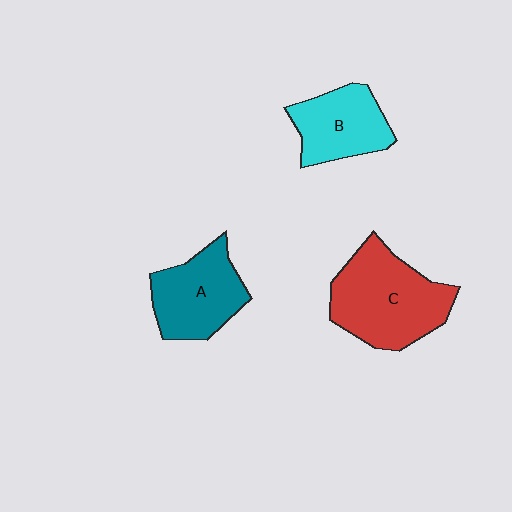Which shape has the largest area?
Shape C (red).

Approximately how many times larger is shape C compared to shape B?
Approximately 1.5 times.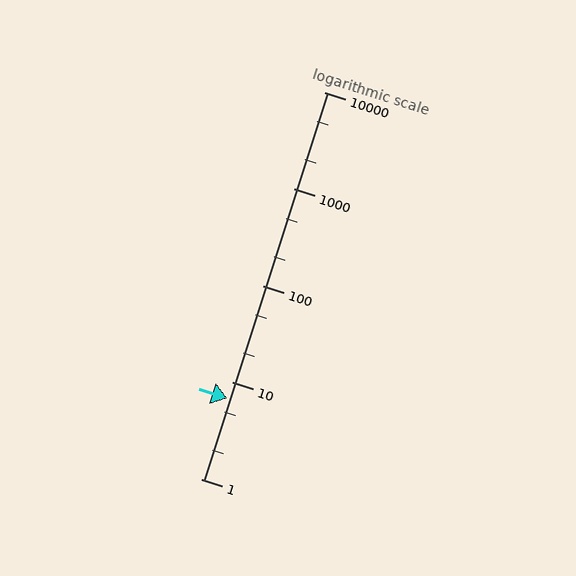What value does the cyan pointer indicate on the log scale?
The pointer indicates approximately 6.8.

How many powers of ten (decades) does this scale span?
The scale spans 4 decades, from 1 to 10000.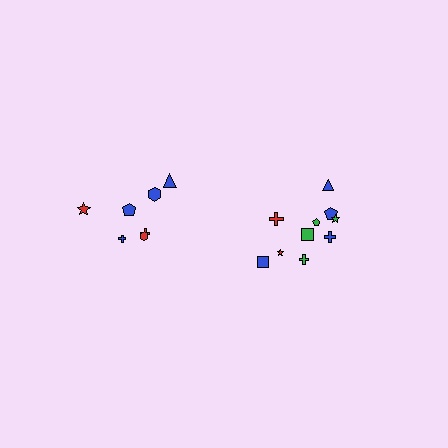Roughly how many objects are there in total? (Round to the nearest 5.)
Roughly 15 objects in total.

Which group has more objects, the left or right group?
The right group.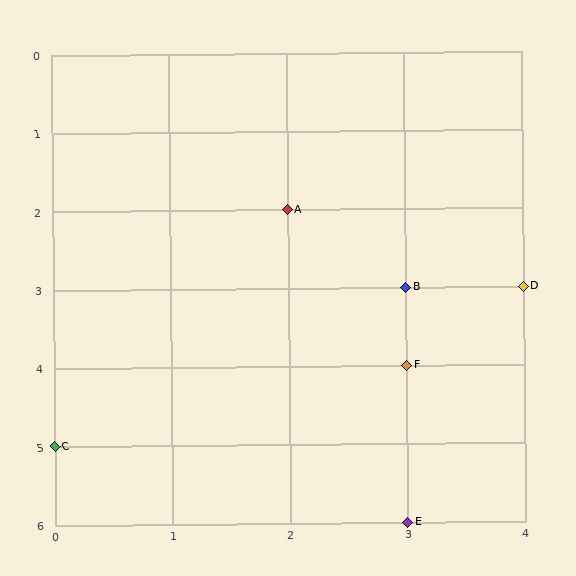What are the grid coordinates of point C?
Point C is at grid coordinates (0, 5).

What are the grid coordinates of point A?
Point A is at grid coordinates (2, 2).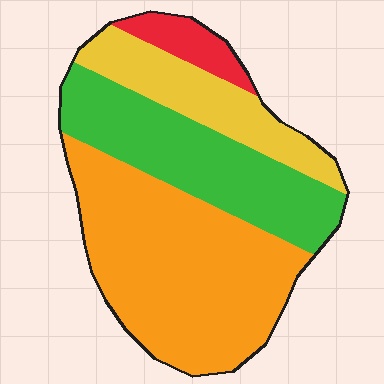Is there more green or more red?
Green.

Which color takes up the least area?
Red, at roughly 5%.